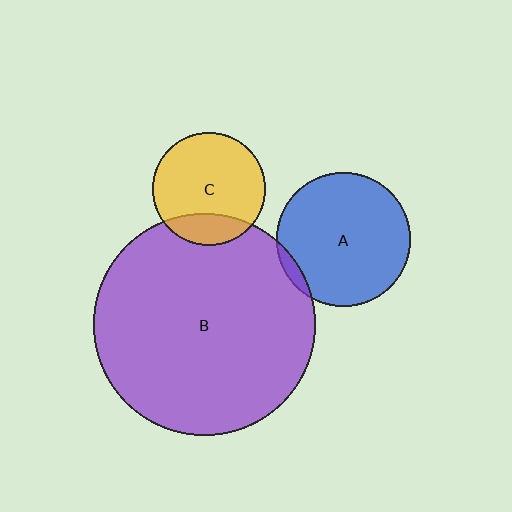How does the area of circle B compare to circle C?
Approximately 3.8 times.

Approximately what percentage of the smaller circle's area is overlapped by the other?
Approximately 20%.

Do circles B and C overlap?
Yes.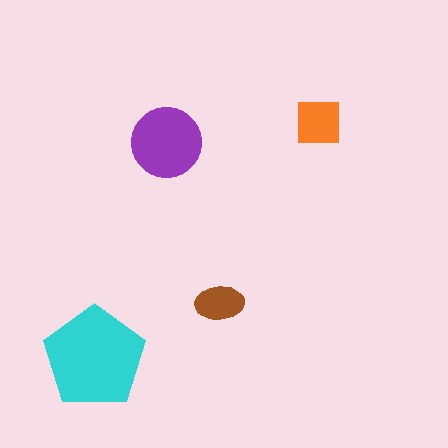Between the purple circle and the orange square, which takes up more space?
The purple circle.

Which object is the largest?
The cyan pentagon.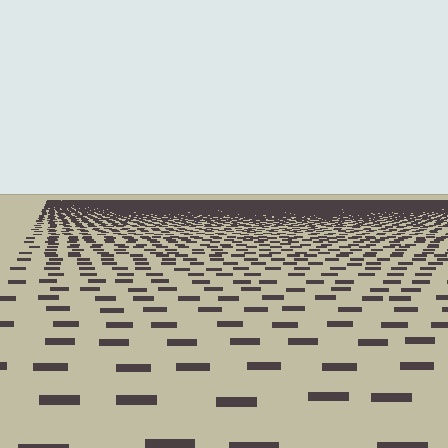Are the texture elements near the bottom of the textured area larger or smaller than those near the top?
Larger. Near the bottom, elements are closer to the viewer and appear at a bigger on-screen size.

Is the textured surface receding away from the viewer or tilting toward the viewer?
The surface is receding away from the viewer. Texture elements get smaller and denser toward the top.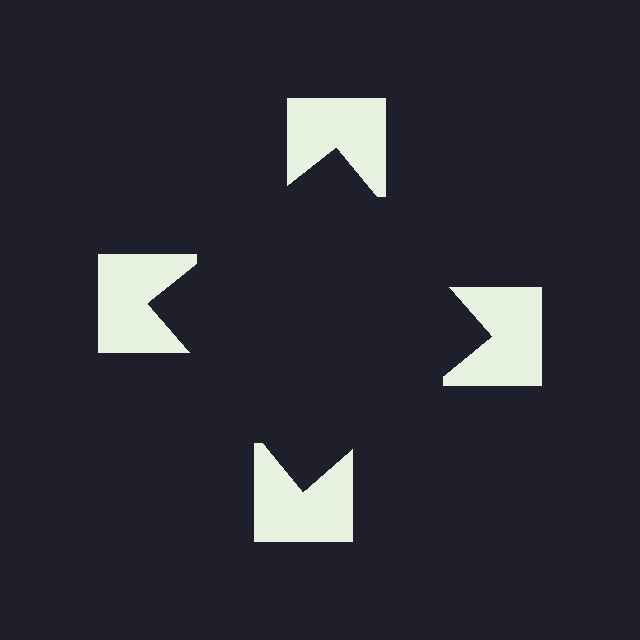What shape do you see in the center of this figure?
An illusory square — its edges are inferred from the aligned wedge cuts in the notched squares, not physically drawn.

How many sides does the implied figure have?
4 sides.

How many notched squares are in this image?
There are 4 — one at each vertex of the illusory square.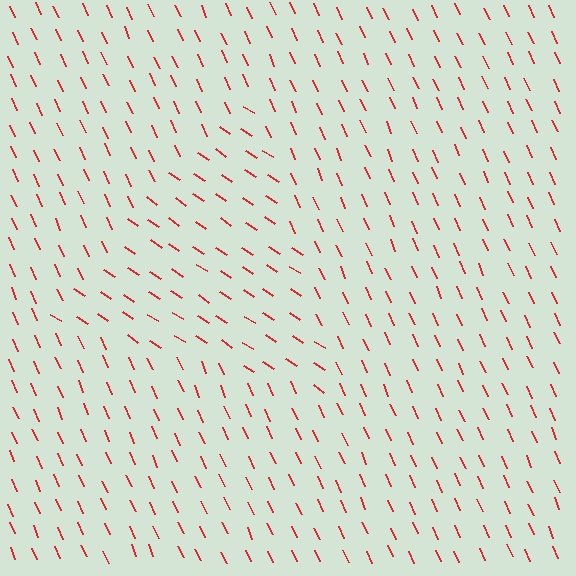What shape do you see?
I see a triangle.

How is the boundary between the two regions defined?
The boundary is defined purely by a change in line orientation (approximately 33 degrees difference). All lines are the same color and thickness.